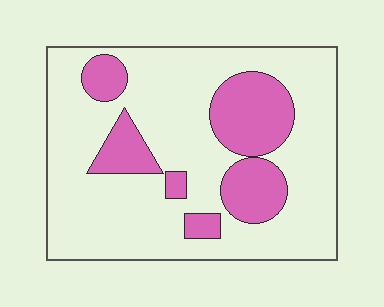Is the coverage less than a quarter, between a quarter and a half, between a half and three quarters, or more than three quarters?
Less than a quarter.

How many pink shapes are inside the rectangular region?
6.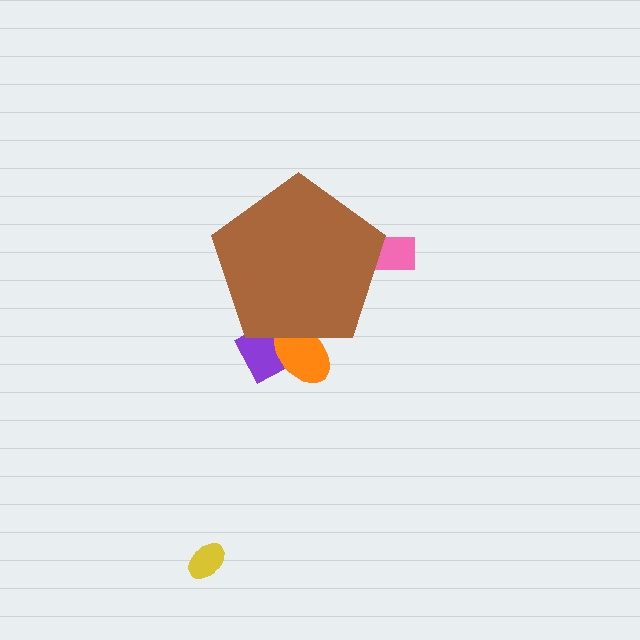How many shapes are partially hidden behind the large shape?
3 shapes are partially hidden.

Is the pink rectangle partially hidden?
Yes, the pink rectangle is partially hidden behind the brown pentagon.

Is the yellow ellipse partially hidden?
No, the yellow ellipse is fully visible.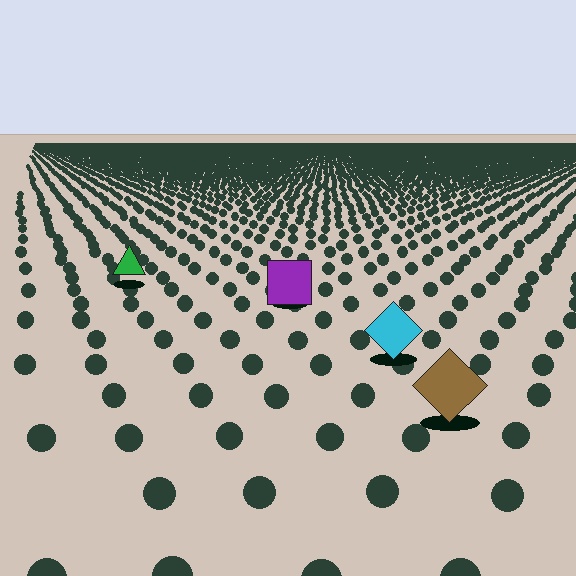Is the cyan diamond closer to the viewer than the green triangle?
Yes. The cyan diamond is closer — you can tell from the texture gradient: the ground texture is coarser near it.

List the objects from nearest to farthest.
From nearest to farthest: the brown diamond, the cyan diamond, the purple square, the green triangle.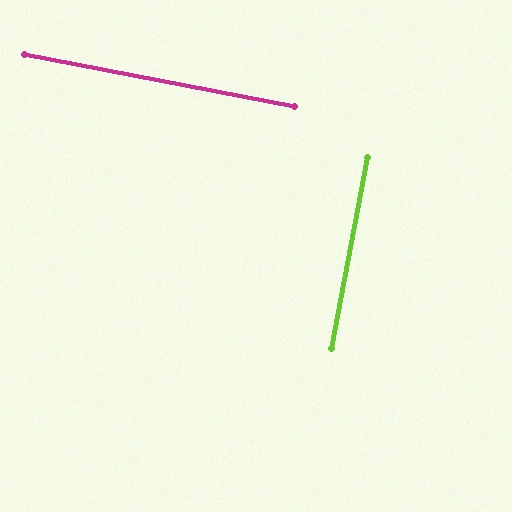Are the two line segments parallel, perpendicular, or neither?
Perpendicular — they meet at approximately 90°.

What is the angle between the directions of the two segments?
Approximately 90 degrees.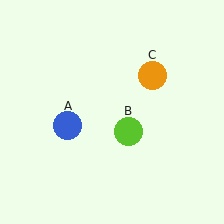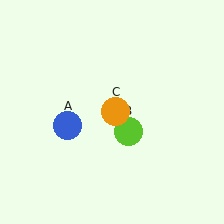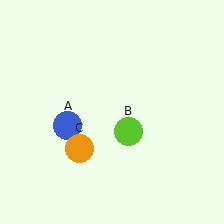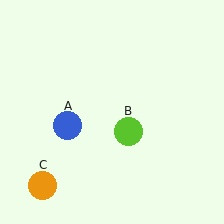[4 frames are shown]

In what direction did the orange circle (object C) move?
The orange circle (object C) moved down and to the left.